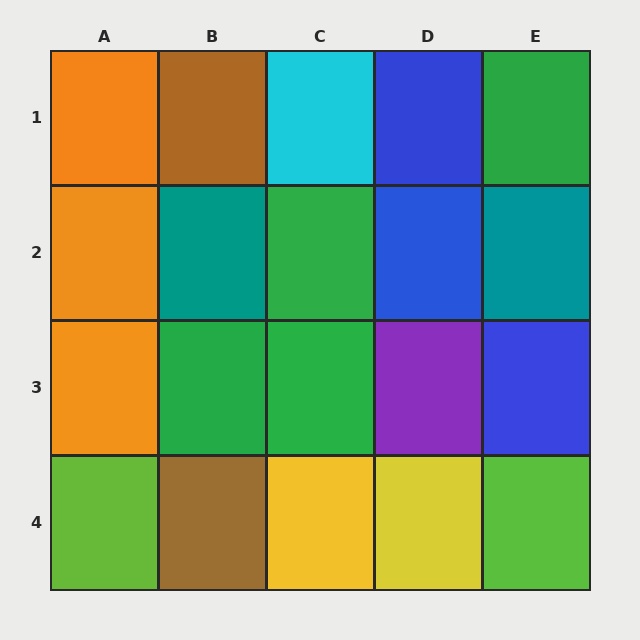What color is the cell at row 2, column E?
Teal.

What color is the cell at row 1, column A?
Orange.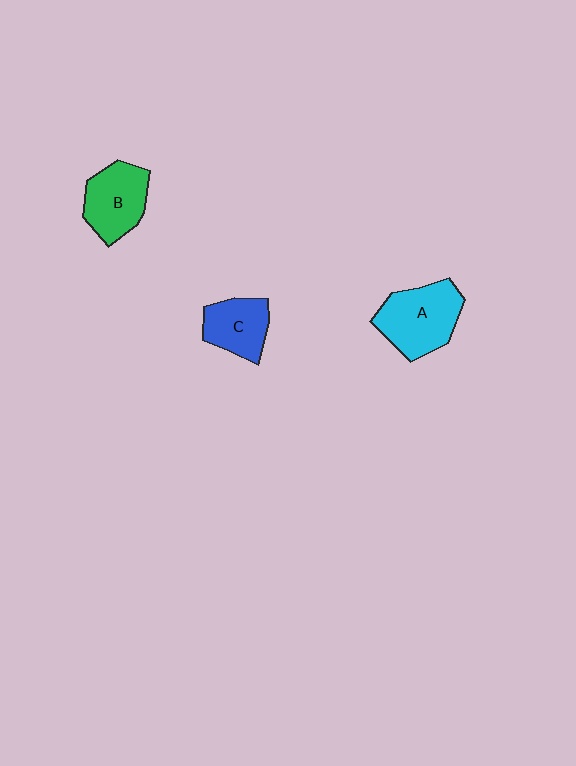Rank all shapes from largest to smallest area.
From largest to smallest: A (cyan), B (green), C (blue).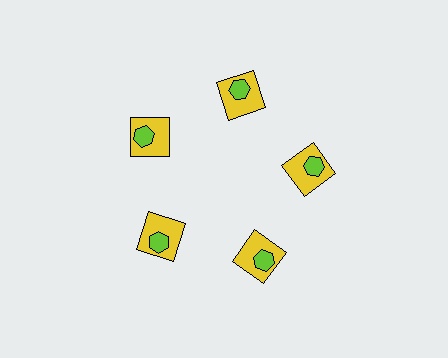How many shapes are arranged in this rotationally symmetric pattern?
There are 10 shapes, arranged in 5 groups of 2.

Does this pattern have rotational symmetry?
Yes, this pattern has 5-fold rotational symmetry. It looks the same after rotating 72 degrees around the center.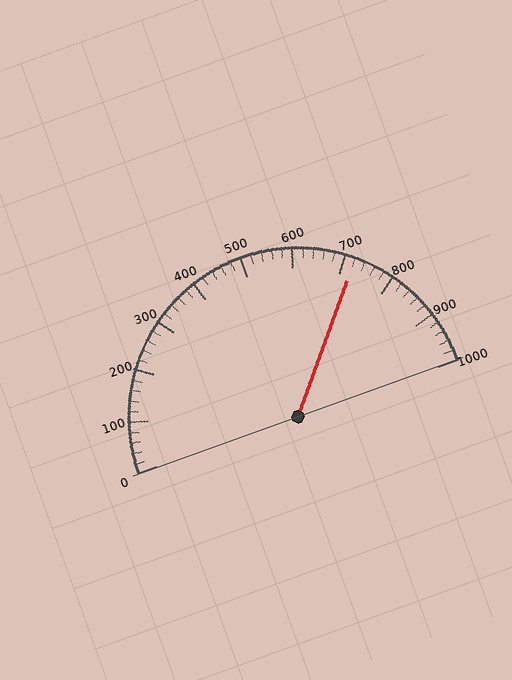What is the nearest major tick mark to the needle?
The nearest major tick mark is 700.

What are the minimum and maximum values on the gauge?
The gauge ranges from 0 to 1000.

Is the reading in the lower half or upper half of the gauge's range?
The reading is in the upper half of the range (0 to 1000).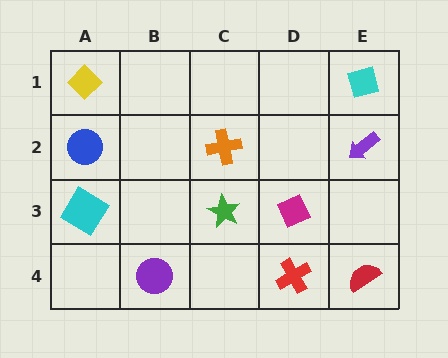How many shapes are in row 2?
3 shapes.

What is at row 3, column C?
A green star.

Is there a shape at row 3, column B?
No, that cell is empty.